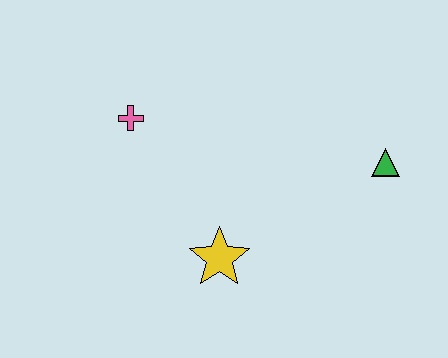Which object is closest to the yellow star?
The pink cross is closest to the yellow star.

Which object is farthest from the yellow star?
The green triangle is farthest from the yellow star.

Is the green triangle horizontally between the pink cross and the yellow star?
No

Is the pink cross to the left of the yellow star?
Yes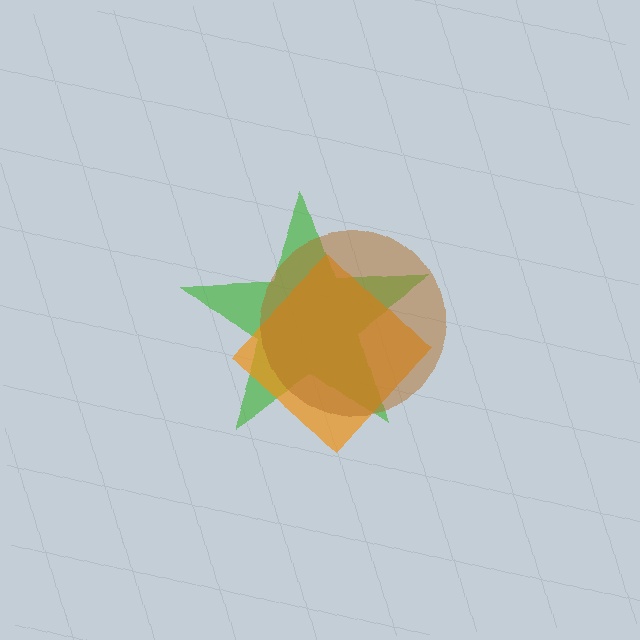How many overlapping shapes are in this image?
There are 3 overlapping shapes in the image.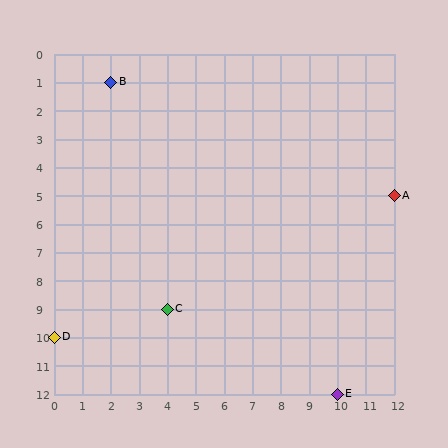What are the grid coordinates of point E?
Point E is at grid coordinates (10, 12).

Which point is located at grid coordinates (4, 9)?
Point C is at (4, 9).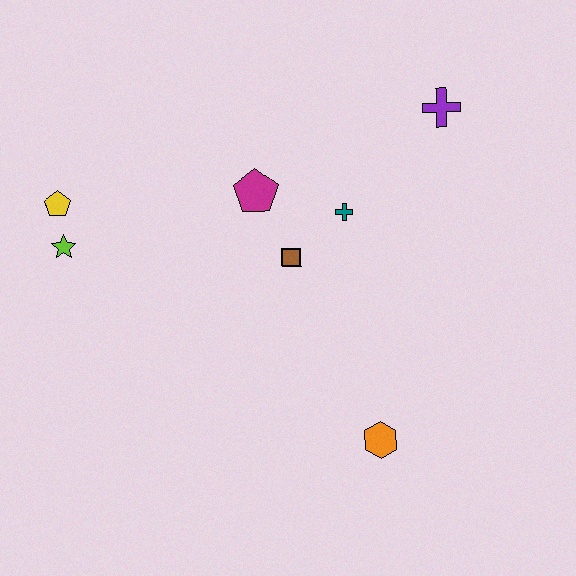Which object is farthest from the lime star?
The purple cross is farthest from the lime star.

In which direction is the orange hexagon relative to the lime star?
The orange hexagon is to the right of the lime star.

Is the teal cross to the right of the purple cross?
No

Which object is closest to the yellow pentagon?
The lime star is closest to the yellow pentagon.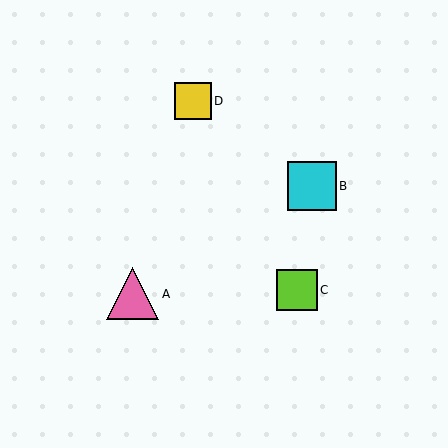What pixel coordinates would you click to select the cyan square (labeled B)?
Click at (312, 186) to select the cyan square B.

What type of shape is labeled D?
Shape D is a yellow square.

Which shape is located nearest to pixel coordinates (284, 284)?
The lime square (labeled C) at (297, 290) is nearest to that location.